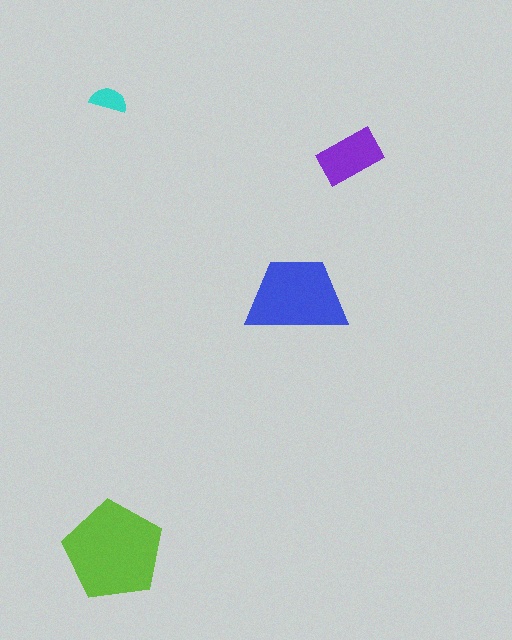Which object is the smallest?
The cyan semicircle.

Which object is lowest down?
The lime pentagon is bottommost.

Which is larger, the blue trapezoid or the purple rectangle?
The blue trapezoid.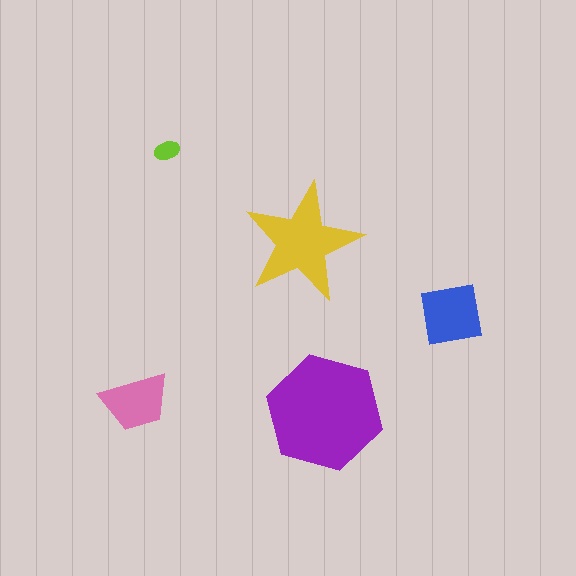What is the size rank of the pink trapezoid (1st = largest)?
4th.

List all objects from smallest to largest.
The lime ellipse, the pink trapezoid, the blue square, the yellow star, the purple hexagon.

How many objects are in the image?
There are 5 objects in the image.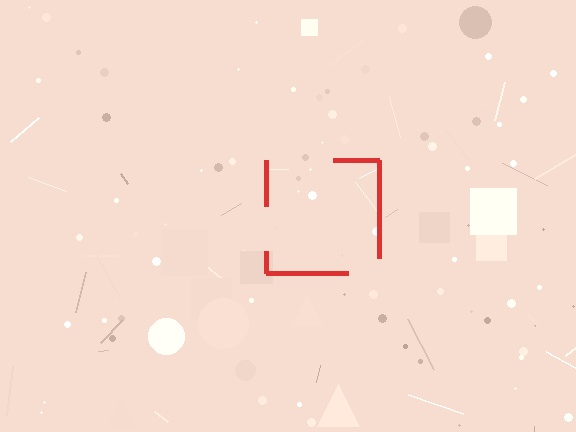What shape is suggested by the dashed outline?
The dashed outline suggests a square.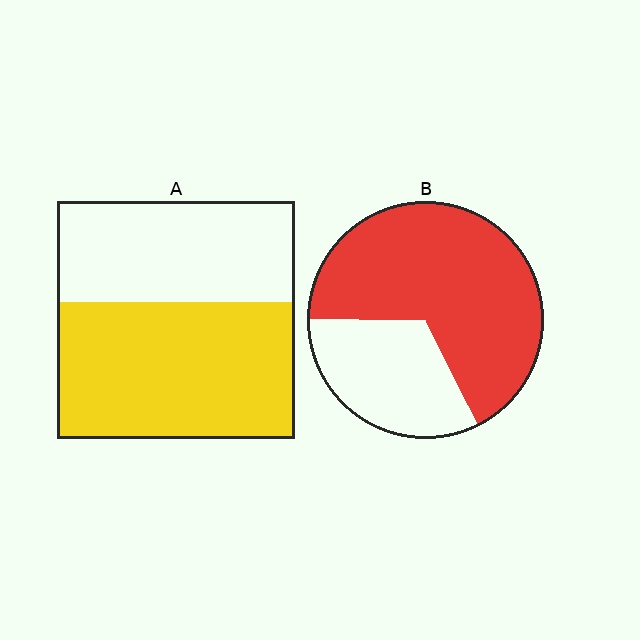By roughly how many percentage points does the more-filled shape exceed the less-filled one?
By roughly 10 percentage points (B over A).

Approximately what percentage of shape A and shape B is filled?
A is approximately 60% and B is approximately 70%.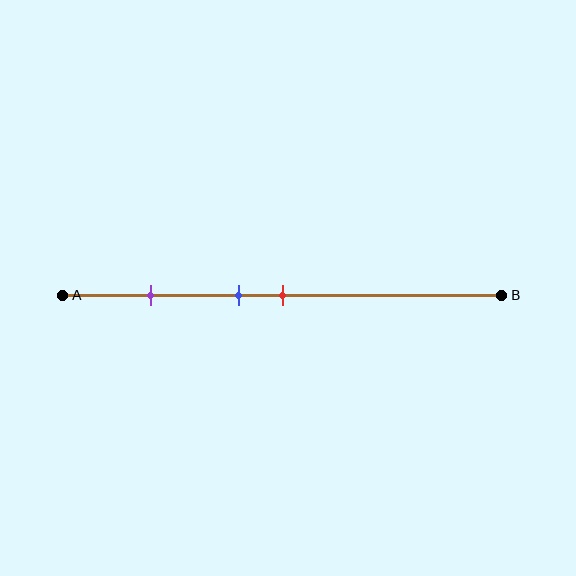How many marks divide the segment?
There are 3 marks dividing the segment.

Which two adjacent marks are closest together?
The blue and red marks are the closest adjacent pair.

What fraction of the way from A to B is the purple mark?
The purple mark is approximately 20% (0.2) of the way from A to B.